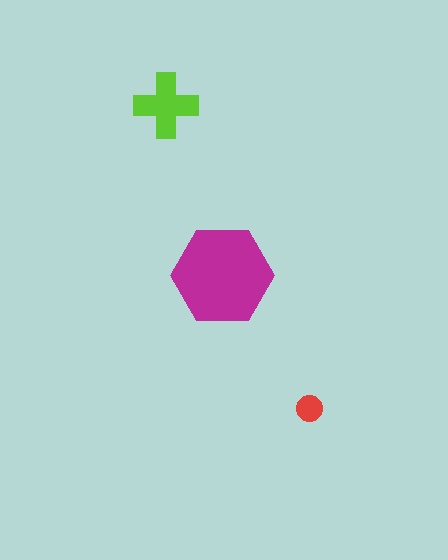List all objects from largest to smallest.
The magenta hexagon, the lime cross, the red circle.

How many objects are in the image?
There are 3 objects in the image.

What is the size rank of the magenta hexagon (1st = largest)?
1st.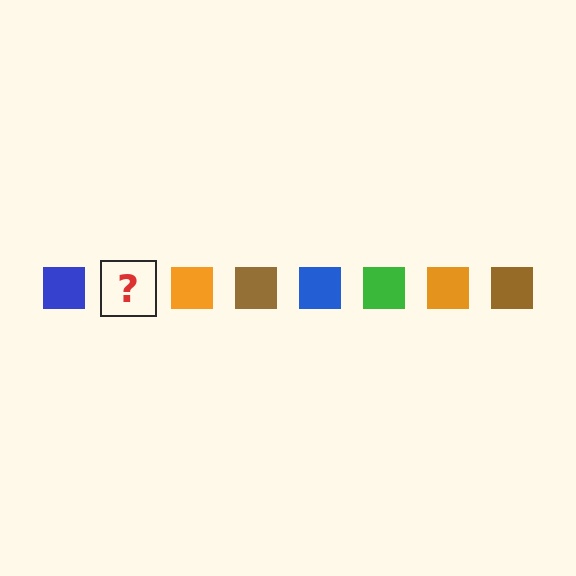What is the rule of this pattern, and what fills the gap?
The rule is that the pattern cycles through blue, green, orange, brown squares. The gap should be filled with a green square.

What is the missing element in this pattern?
The missing element is a green square.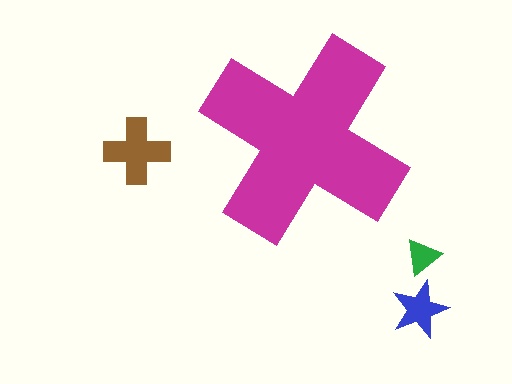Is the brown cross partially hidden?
No, the brown cross is fully visible.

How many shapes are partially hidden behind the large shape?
0 shapes are partially hidden.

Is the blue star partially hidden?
No, the blue star is fully visible.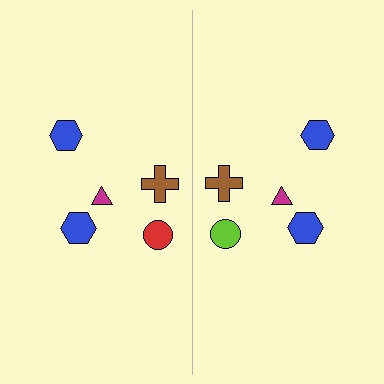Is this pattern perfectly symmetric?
No, the pattern is not perfectly symmetric. The lime circle on the right side breaks the symmetry — its mirror counterpart is red.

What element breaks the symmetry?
The lime circle on the right side breaks the symmetry — its mirror counterpart is red.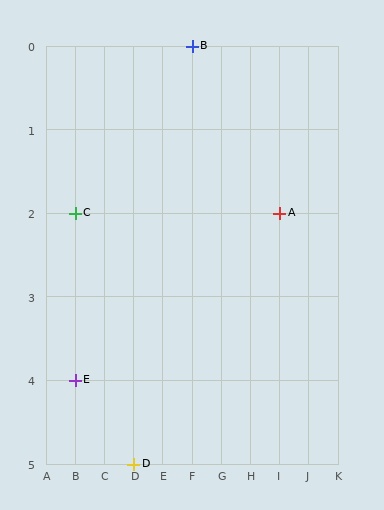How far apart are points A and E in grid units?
Points A and E are 7 columns and 2 rows apart (about 7.3 grid units diagonally).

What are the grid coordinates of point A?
Point A is at grid coordinates (I, 2).